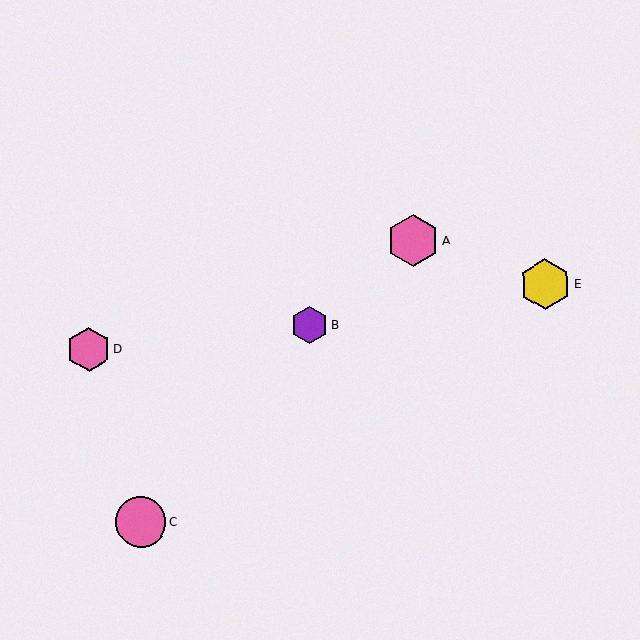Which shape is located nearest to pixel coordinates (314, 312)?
The purple hexagon (labeled B) at (310, 325) is nearest to that location.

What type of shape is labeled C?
Shape C is a pink circle.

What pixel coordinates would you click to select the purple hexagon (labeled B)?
Click at (310, 325) to select the purple hexagon B.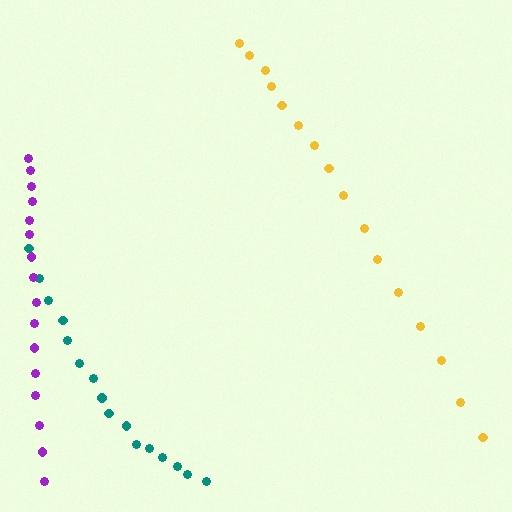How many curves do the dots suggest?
There are 3 distinct paths.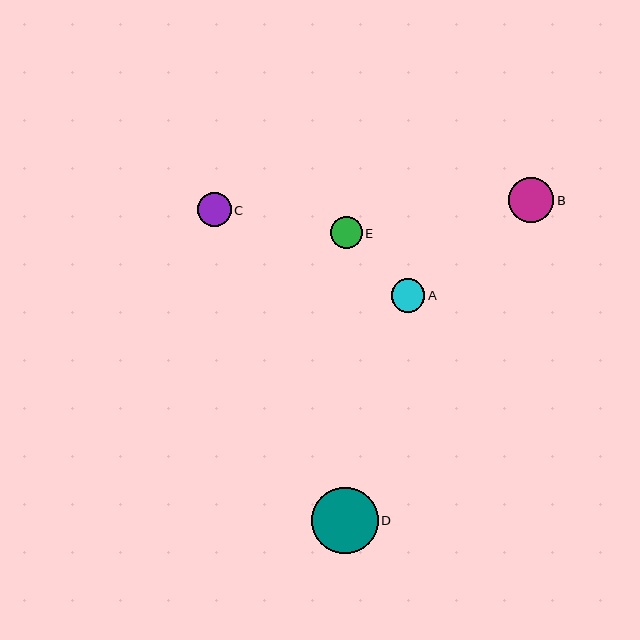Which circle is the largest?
Circle D is the largest with a size of approximately 67 pixels.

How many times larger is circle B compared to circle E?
Circle B is approximately 1.4 times the size of circle E.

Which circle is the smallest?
Circle E is the smallest with a size of approximately 32 pixels.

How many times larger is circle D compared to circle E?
Circle D is approximately 2.1 times the size of circle E.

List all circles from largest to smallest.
From largest to smallest: D, B, C, A, E.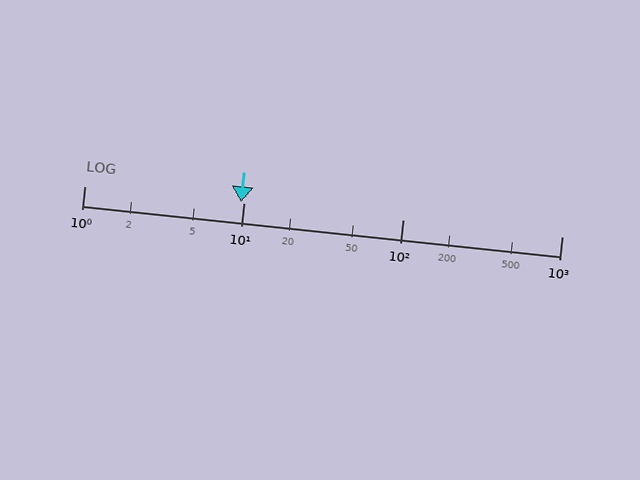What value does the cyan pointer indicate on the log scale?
The pointer indicates approximately 9.7.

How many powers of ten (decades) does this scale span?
The scale spans 3 decades, from 1 to 1000.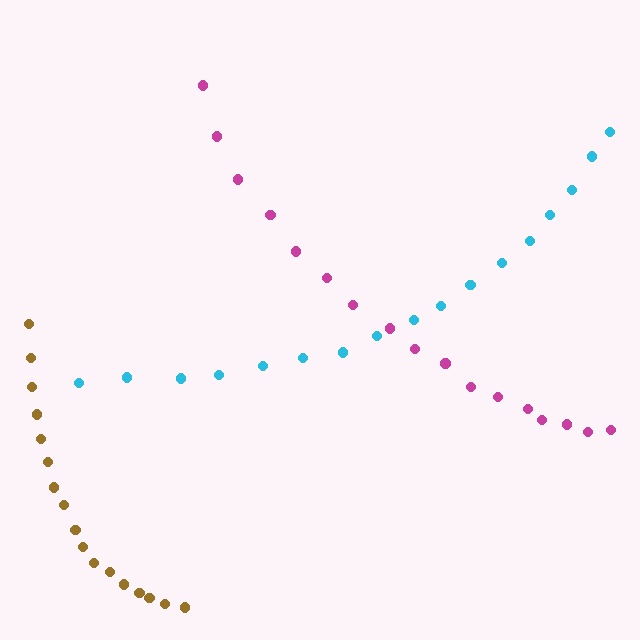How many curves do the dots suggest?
There are 3 distinct paths.